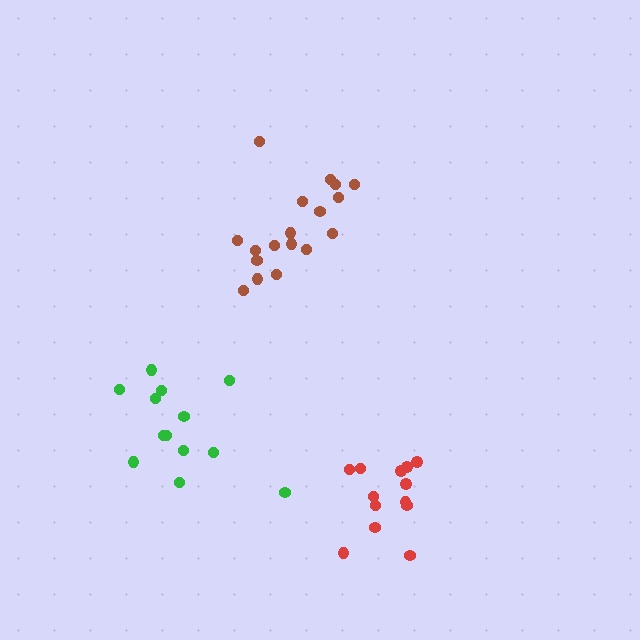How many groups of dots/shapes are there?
There are 3 groups.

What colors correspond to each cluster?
The clusters are colored: red, green, brown.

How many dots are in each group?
Group 1: 13 dots, Group 2: 13 dots, Group 3: 18 dots (44 total).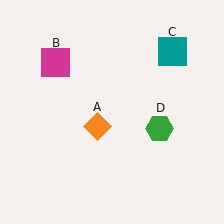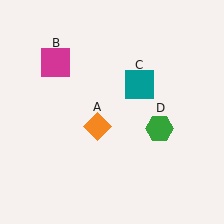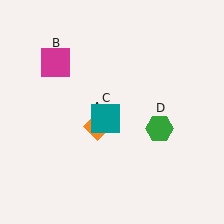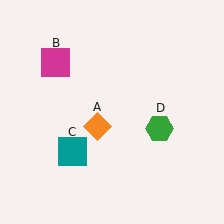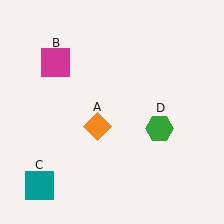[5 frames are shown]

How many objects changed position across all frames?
1 object changed position: teal square (object C).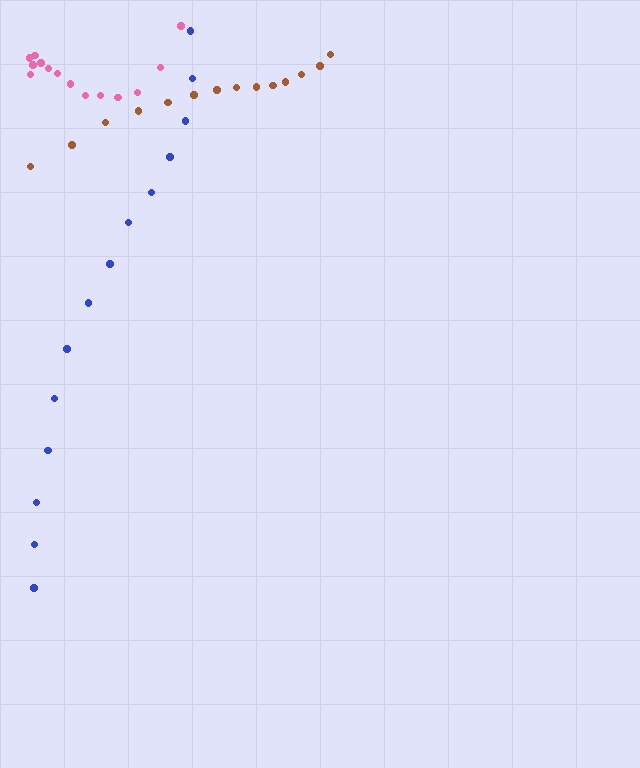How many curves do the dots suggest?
There are 3 distinct paths.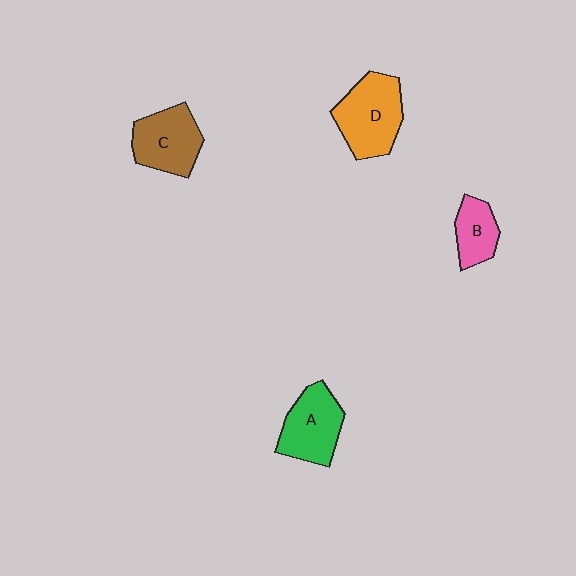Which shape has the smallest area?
Shape B (pink).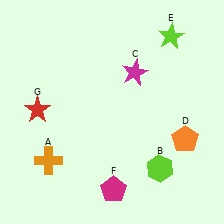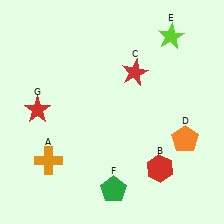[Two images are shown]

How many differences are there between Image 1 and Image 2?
There are 3 differences between the two images.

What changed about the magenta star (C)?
In Image 1, C is magenta. In Image 2, it changed to red.